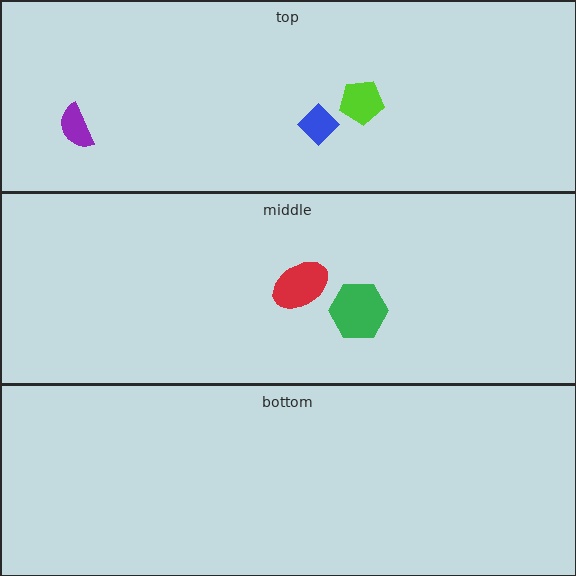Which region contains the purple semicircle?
The top region.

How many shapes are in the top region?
3.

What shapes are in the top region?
The blue diamond, the lime pentagon, the purple semicircle.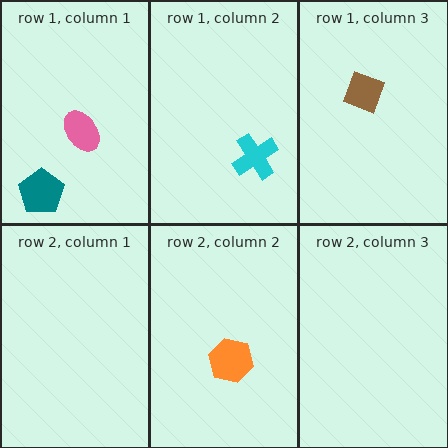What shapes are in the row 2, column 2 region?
The orange hexagon.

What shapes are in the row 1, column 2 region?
The cyan cross.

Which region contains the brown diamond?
The row 1, column 3 region.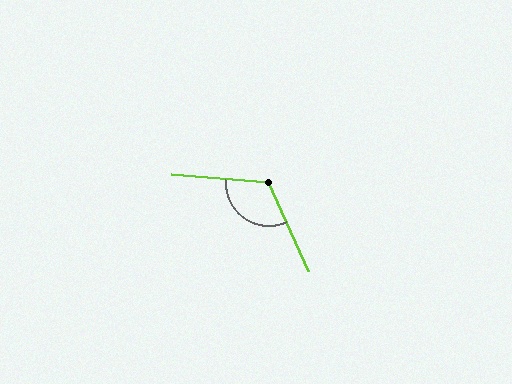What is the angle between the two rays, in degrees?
Approximately 119 degrees.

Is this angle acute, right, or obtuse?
It is obtuse.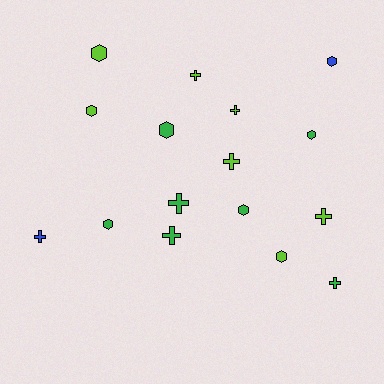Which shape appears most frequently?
Hexagon, with 8 objects.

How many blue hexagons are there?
There is 1 blue hexagon.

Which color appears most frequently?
Lime, with 7 objects.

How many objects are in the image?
There are 16 objects.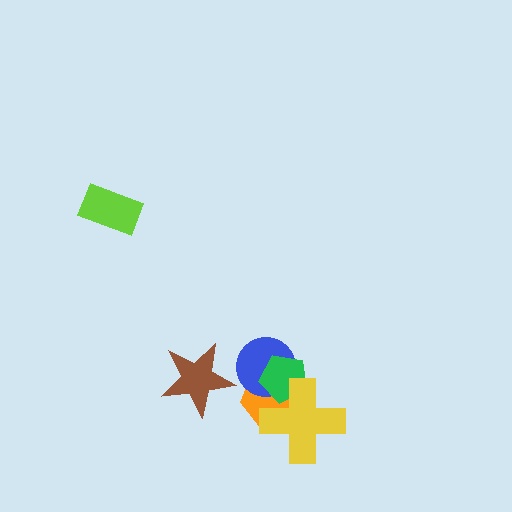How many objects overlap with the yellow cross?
2 objects overlap with the yellow cross.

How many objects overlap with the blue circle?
2 objects overlap with the blue circle.